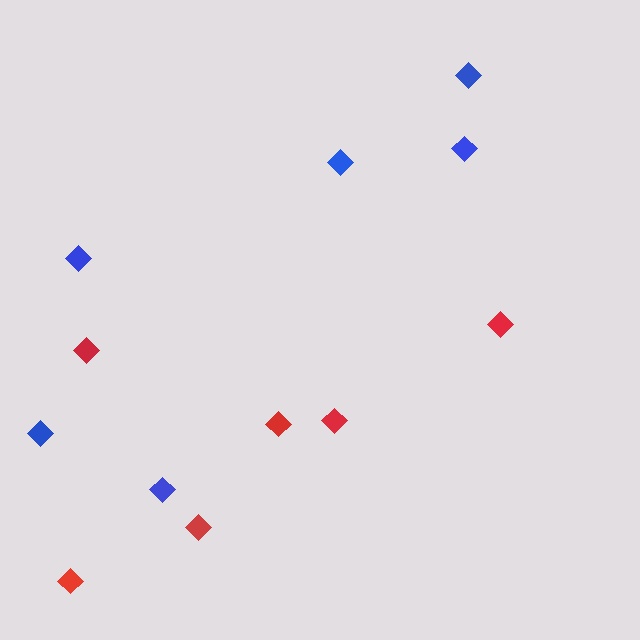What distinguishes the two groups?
There are 2 groups: one group of red diamonds (6) and one group of blue diamonds (6).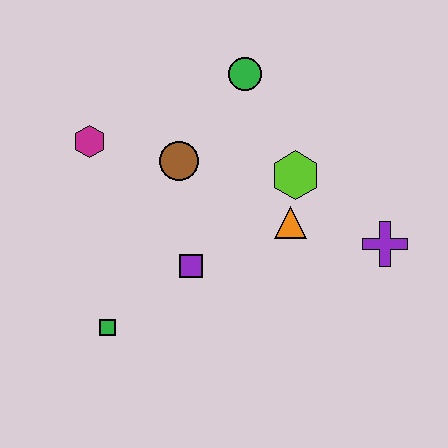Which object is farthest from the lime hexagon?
The green square is farthest from the lime hexagon.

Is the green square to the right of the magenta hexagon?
Yes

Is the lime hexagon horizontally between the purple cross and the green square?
Yes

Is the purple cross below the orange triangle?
Yes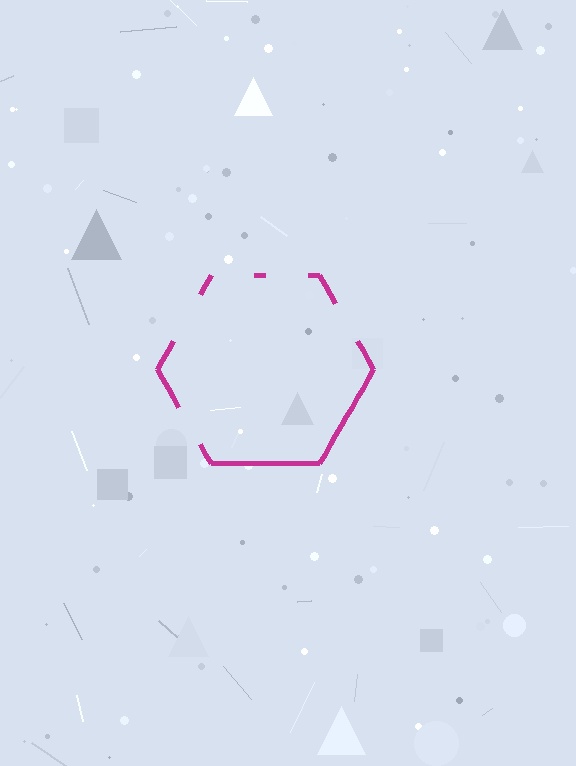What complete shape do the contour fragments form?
The contour fragments form a hexagon.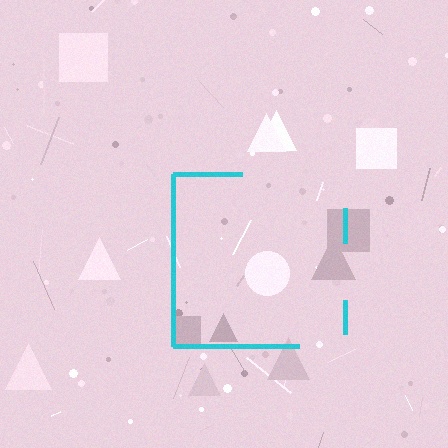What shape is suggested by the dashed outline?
The dashed outline suggests a square.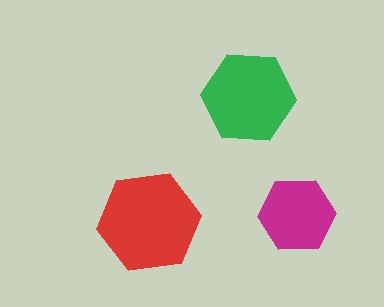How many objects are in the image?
There are 3 objects in the image.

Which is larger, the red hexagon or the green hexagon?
The red one.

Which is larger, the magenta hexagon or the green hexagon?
The green one.